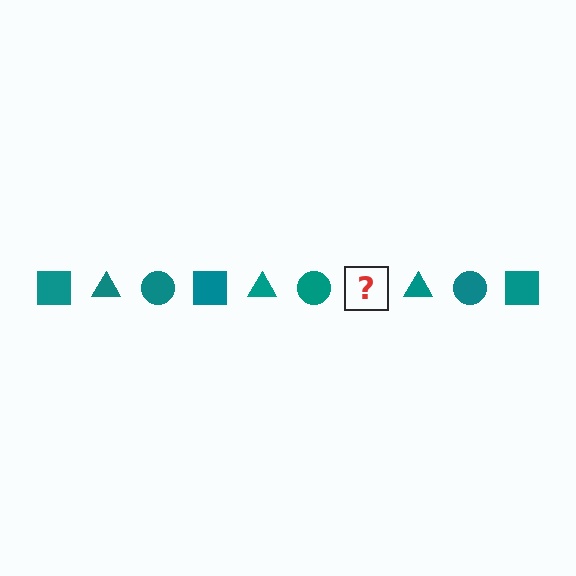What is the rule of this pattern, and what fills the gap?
The rule is that the pattern cycles through square, triangle, circle shapes in teal. The gap should be filled with a teal square.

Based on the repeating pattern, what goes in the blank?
The blank should be a teal square.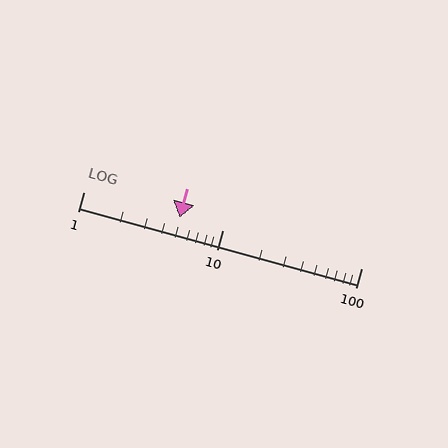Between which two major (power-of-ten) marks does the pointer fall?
The pointer is between 1 and 10.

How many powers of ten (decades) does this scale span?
The scale spans 2 decades, from 1 to 100.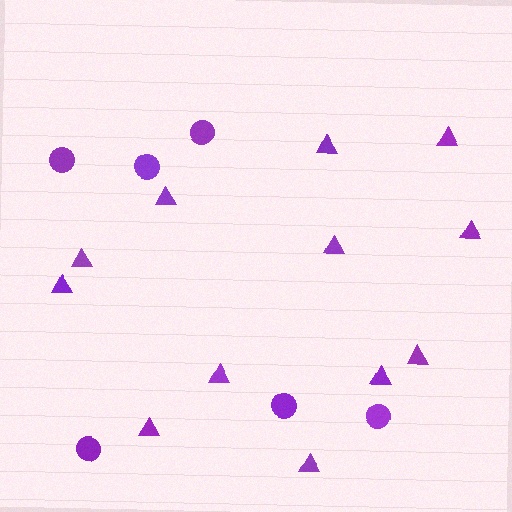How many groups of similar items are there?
There are 2 groups: one group of circles (6) and one group of triangles (12).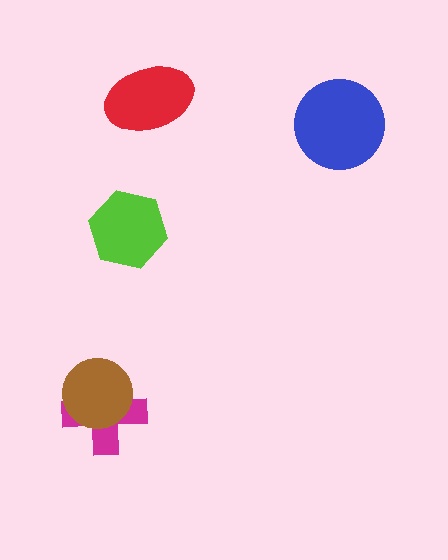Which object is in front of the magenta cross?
The brown circle is in front of the magenta cross.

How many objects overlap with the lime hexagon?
0 objects overlap with the lime hexagon.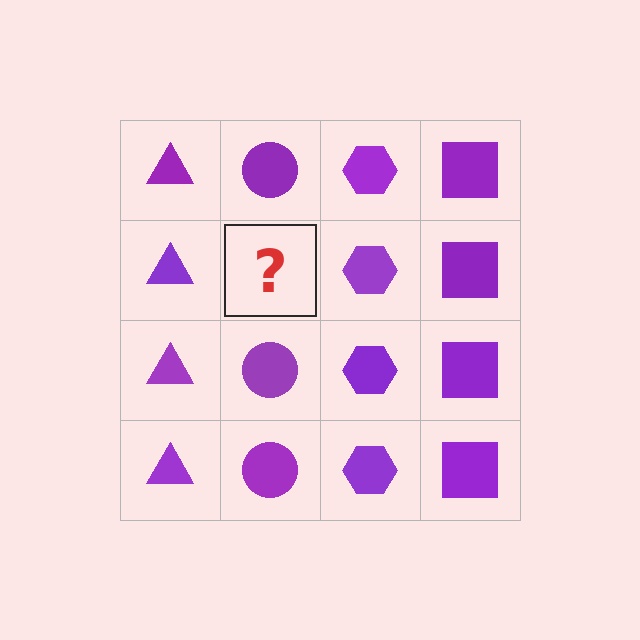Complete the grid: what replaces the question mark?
The question mark should be replaced with a purple circle.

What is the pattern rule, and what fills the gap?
The rule is that each column has a consistent shape. The gap should be filled with a purple circle.